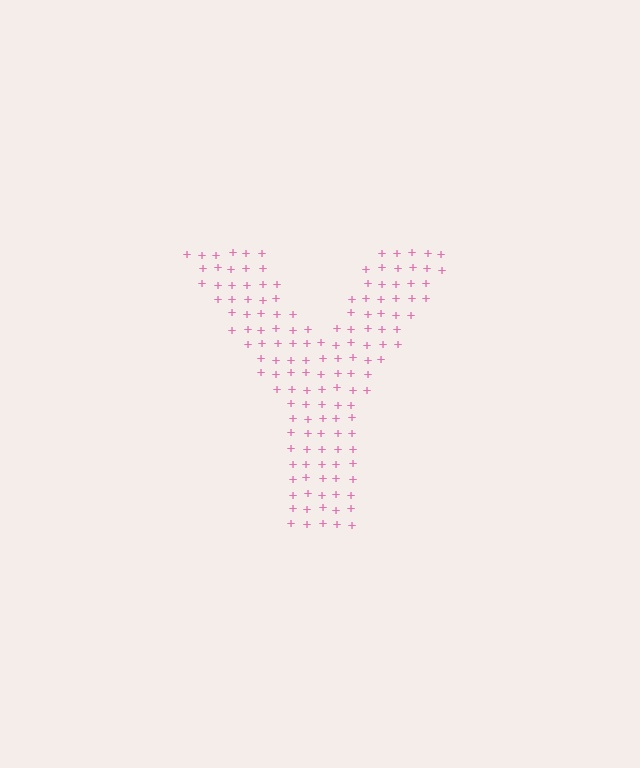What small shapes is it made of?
It is made of small plus signs.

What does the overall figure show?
The overall figure shows the letter Y.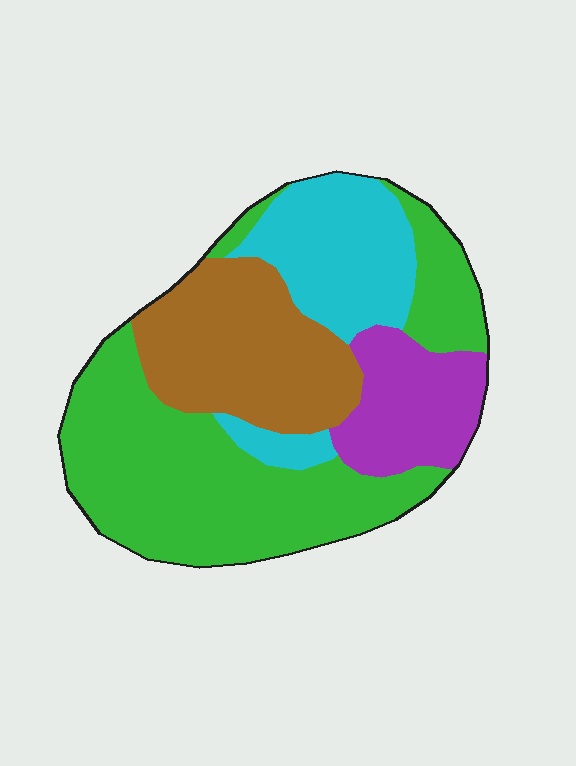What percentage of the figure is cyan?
Cyan takes up about one fifth (1/5) of the figure.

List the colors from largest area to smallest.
From largest to smallest: green, brown, cyan, purple.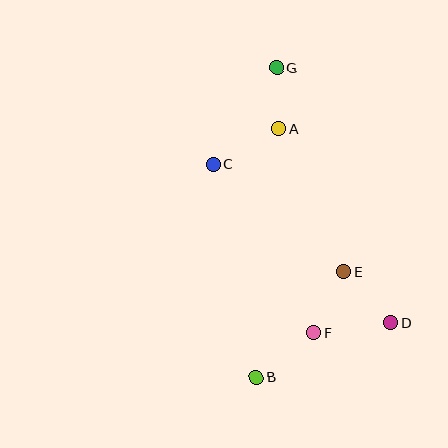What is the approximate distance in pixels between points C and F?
The distance between C and F is approximately 196 pixels.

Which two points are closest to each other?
Points A and G are closest to each other.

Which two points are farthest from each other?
Points B and G are farthest from each other.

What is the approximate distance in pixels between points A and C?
The distance between A and C is approximately 74 pixels.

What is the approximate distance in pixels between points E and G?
The distance between E and G is approximately 214 pixels.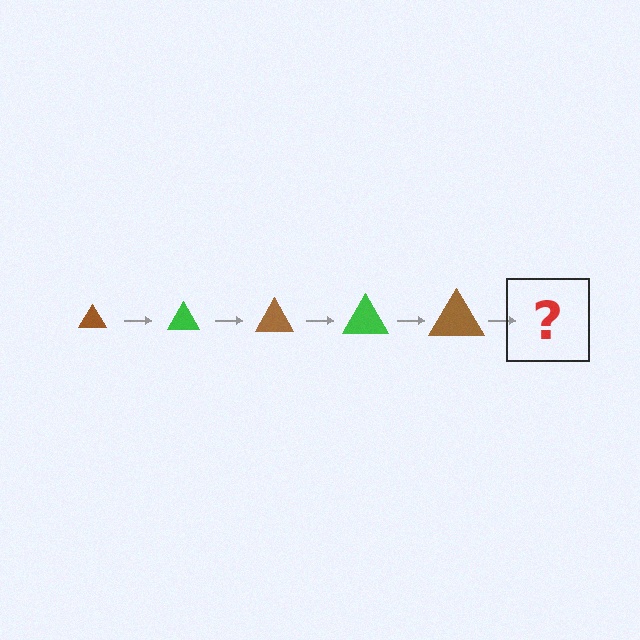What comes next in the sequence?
The next element should be a green triangle, larger than the previous one.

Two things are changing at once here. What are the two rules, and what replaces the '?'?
The two rules are that the triangle grows larger each step and the color cycles through brown and green. The '?' should be a green triangle, larger than the previous one.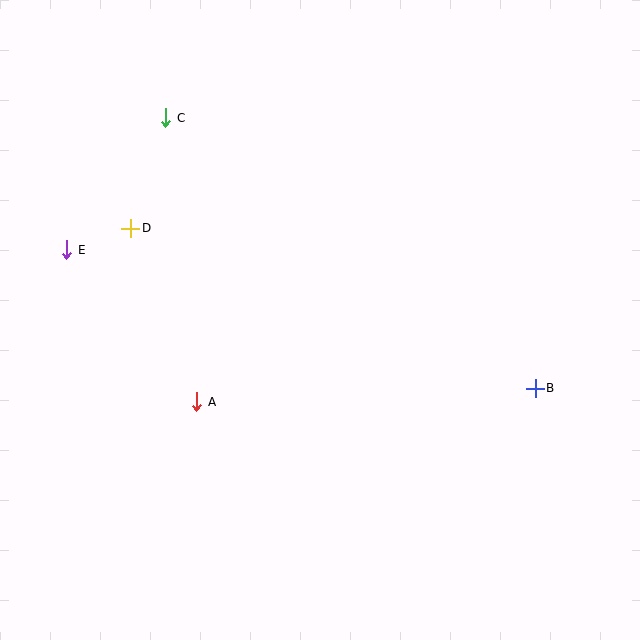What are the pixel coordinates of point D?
Point D is at (131, 228).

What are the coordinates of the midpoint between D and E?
The midpoint between D and E is at (99, 239).